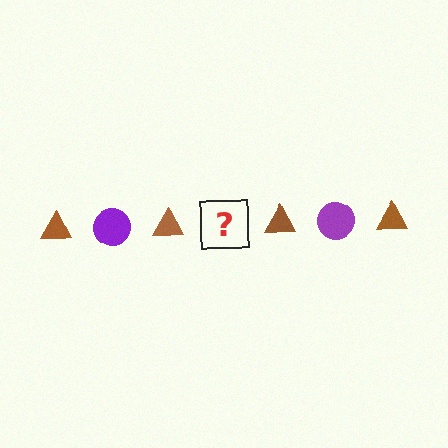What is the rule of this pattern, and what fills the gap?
The rule is that the pattern alternates between brown triangle and purple circle. The gap should be filled with a purple circle.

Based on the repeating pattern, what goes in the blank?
The blank should be a purple circle.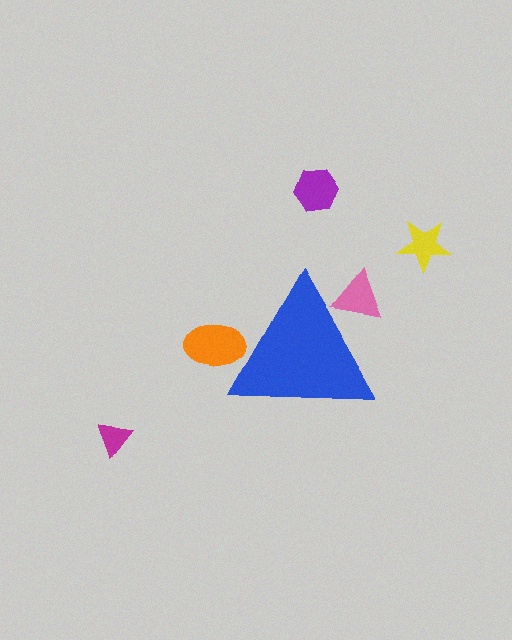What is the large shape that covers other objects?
A blue triangle.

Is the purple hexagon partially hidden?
No, the purple hexagon is fully visible.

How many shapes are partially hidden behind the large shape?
2 shapes are partially hidden.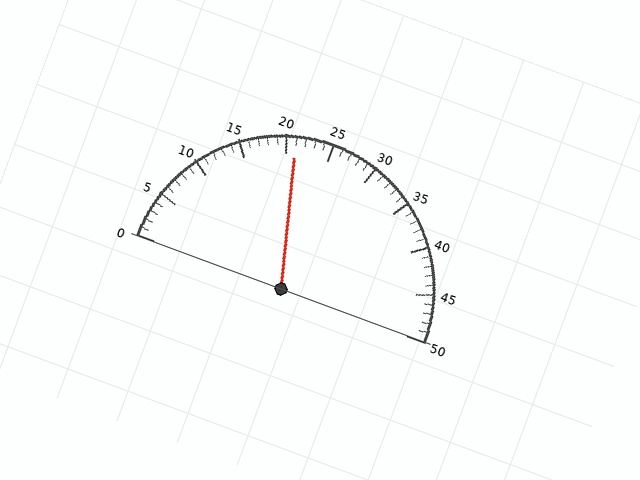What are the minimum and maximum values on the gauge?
The gauge ranges from 0 to 50.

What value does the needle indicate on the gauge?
The needle indicates approximately 21.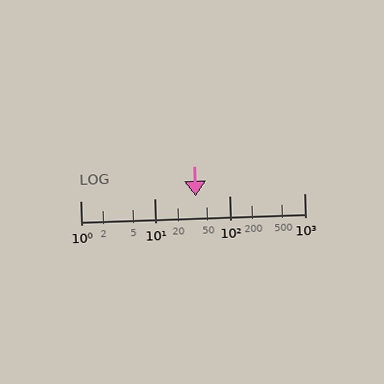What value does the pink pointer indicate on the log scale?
The pointer indicates approximately 35.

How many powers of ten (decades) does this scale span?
The scale spans 3 decades, from 1 to 1000.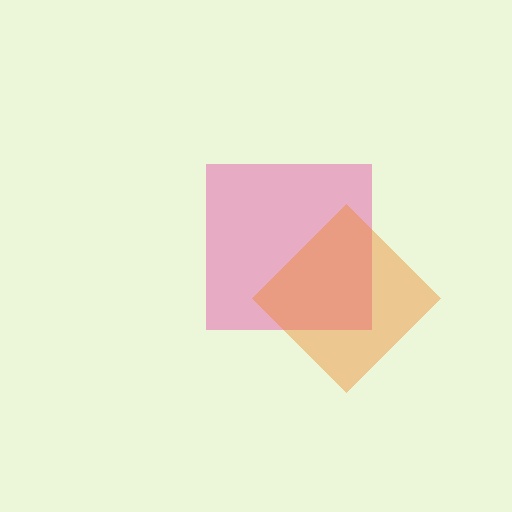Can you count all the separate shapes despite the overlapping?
Yes, there are 2 separate shapes.